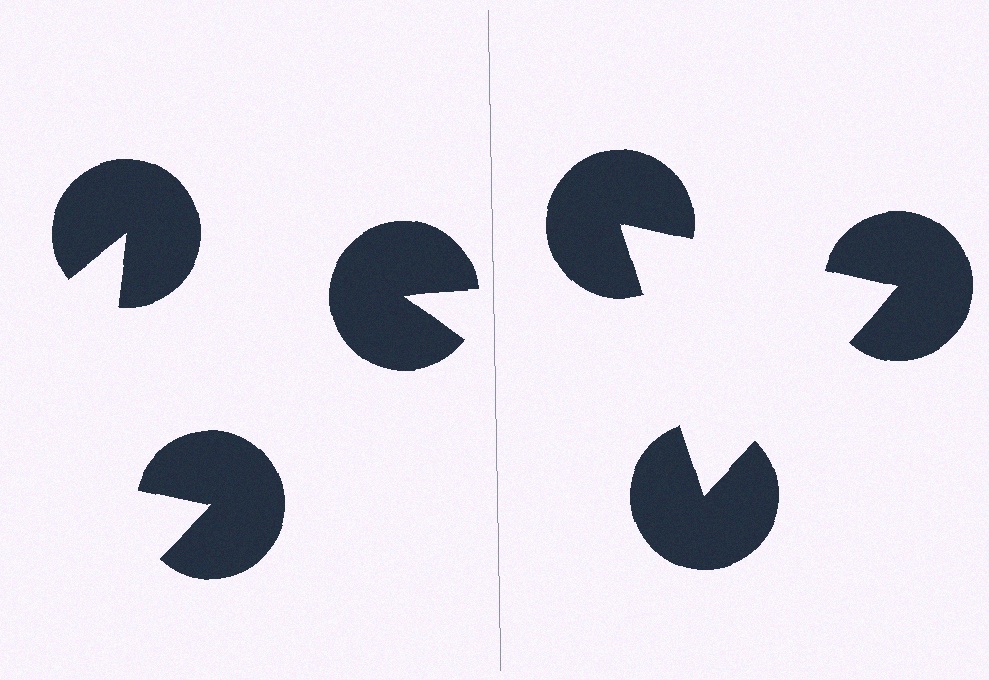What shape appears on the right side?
An illusory triangle.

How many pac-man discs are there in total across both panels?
6 — 3 on each side.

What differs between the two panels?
The pac-man discs are positioned identically on both sides; only the wedge orientations differ. On the right they align to a triangle; on the left they are misaligned.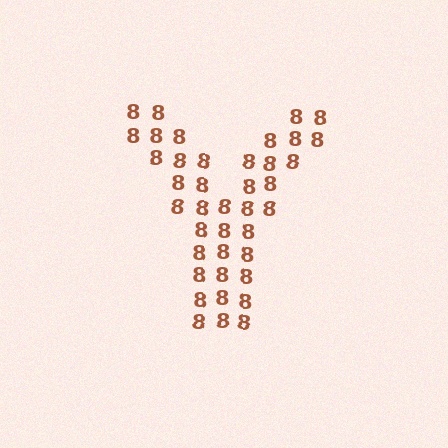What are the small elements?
The small elements are digit 8's.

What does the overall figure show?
The overall figure shows the letter Y.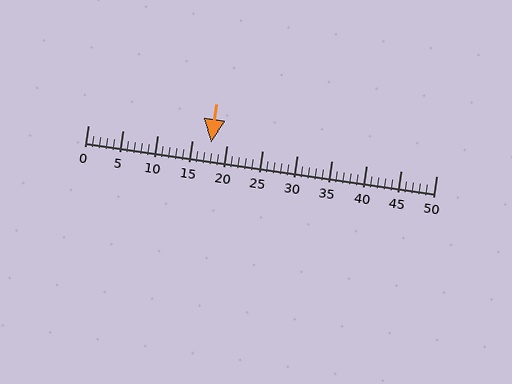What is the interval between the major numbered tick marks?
The major tick marks are spaced 5 units apart.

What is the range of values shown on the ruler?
The ruler shows values from 0 to 50.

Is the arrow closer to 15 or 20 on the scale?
The arrow is closer to 20.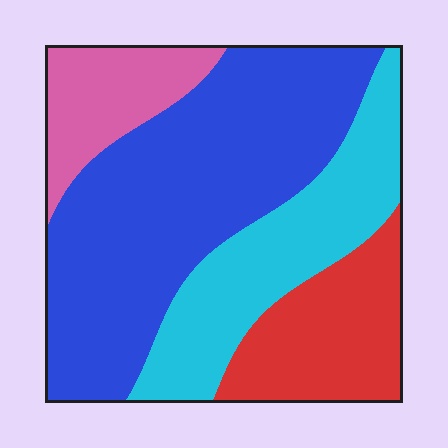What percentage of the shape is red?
Red covers 18% of the shape.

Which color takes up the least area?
Pink, at roughly 10%.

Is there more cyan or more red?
Cyan.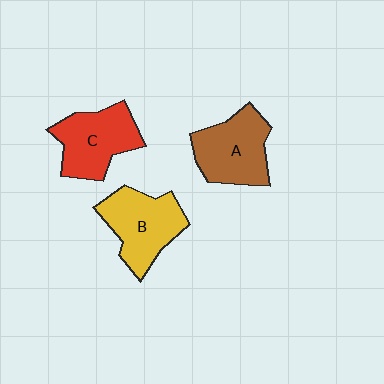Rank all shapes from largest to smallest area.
From largest to smallest: B (yellow), A (brown), C (red).